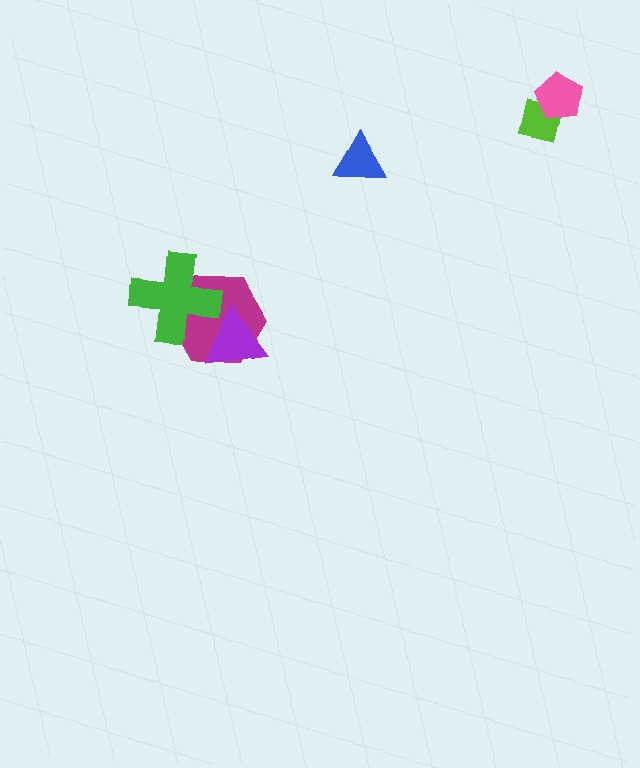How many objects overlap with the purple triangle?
2 objects overlap with the purple triangle.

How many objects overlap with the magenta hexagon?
2 objects overlap with the magenta hexagon.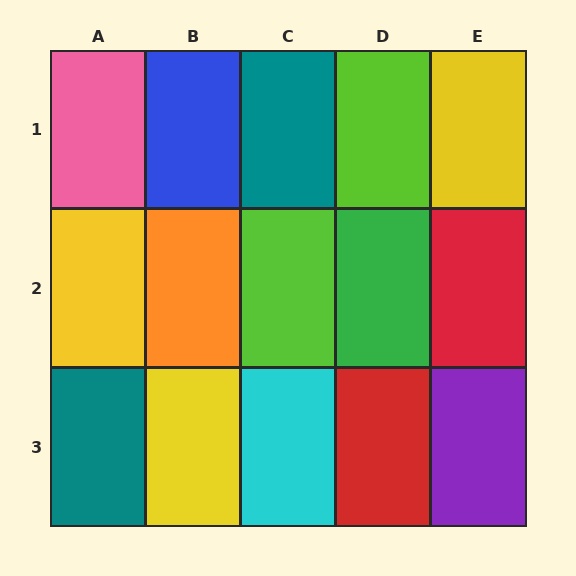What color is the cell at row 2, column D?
Green.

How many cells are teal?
2 cells are teal.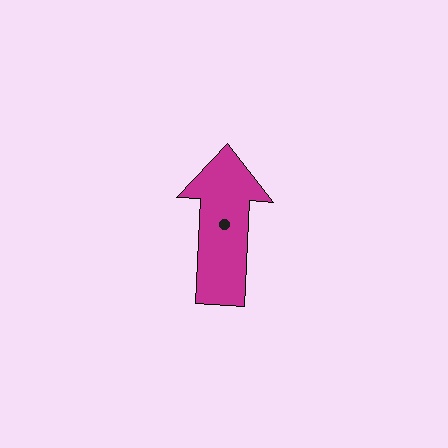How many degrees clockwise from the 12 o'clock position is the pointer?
Approximately 3 degrees.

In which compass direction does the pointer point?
North.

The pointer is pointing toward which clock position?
Roughly 12 o'clock.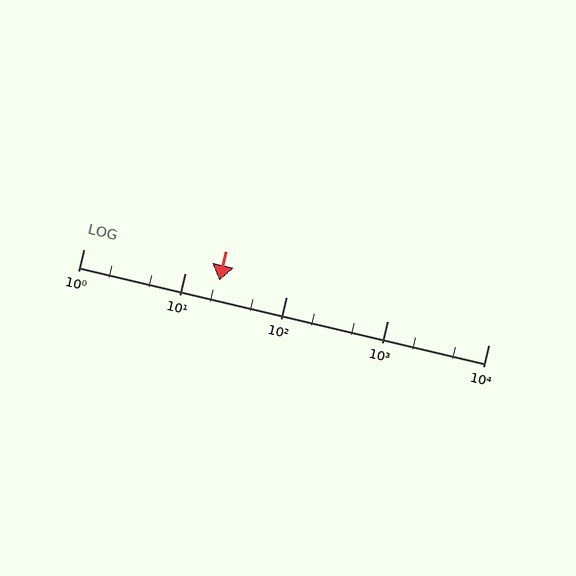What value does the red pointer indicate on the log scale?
The pointer indicates approximately 22.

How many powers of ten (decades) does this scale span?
The scale spans 4 decades, from 1 to 10000.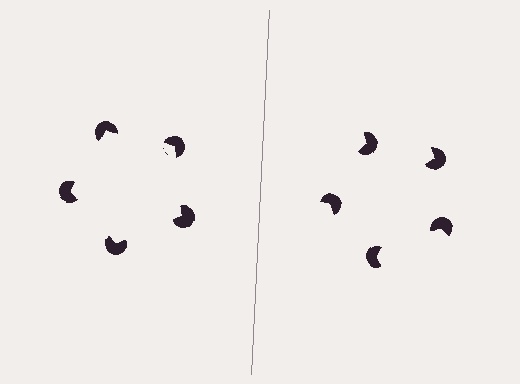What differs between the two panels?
The pac-man discs are positioned identically on both sides; only the wedge orientations differ. On the left they align to a pentagon; on the right they are misaligned.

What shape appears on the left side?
An illusory pentagon.